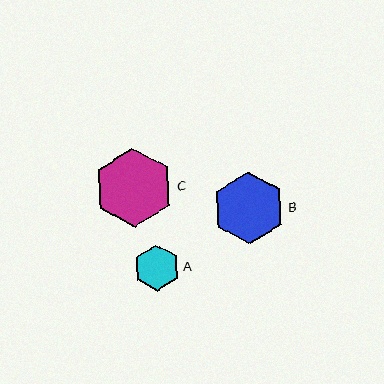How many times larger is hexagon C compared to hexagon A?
Hexagon C is approximately 1.7 times the size of hexagon A.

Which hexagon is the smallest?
Hexagon A is the smallest with a size of approximately 46 pixels.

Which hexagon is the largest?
Hexagon C is the largest with a size of approximately 80 pixels.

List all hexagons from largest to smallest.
From largest to smallest: C, B, A.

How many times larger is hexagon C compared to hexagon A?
Hexagon C is approximately 1.7 times the size of hexagon A.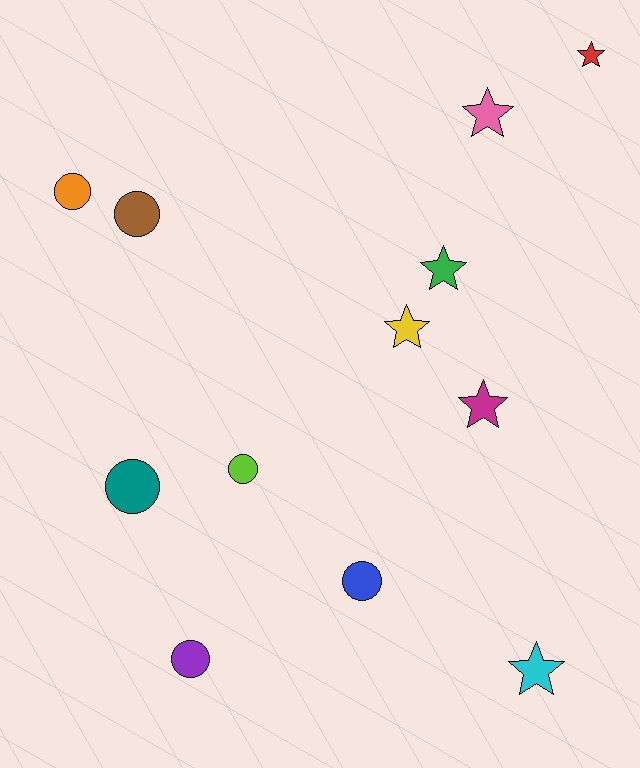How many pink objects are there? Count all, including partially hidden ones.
There is 1 pink object.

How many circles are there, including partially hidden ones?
There are 6 circles.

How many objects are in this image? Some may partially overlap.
There are 12 objects.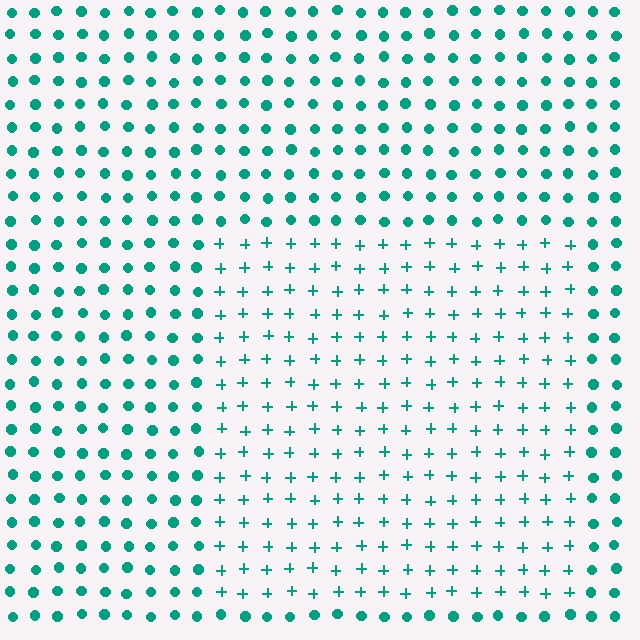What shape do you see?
I see a rectangle.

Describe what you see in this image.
The image is filled with small teal elements arranged in a uniform grid. A rectangle-shaped region contains plus signs, while the surrounding area contains circles. The boundary is defined purely by the change in element shape.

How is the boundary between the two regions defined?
The boundary is defined by a change in element shape: plus signs inside vs. circles outside. All elements share the same color and spacing.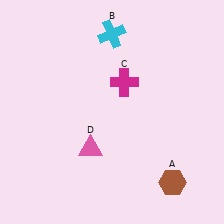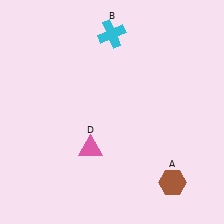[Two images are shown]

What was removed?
The magenta cross (C) was removed in Image 2.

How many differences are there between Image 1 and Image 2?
There is 1 difference between the two images.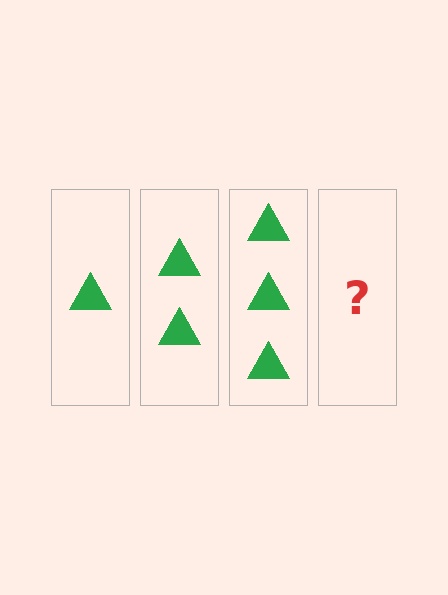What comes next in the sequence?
The next element should be 4 triangles.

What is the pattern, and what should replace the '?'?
The pattern is that each step adds one more triangle. The '?' should be 4 triangles.